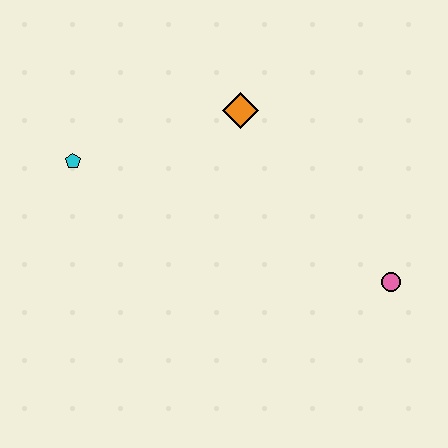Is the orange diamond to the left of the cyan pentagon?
No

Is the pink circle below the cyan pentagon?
Yes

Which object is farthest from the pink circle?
The cyan pentagon is farthest from the pink circle.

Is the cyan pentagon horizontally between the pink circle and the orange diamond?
No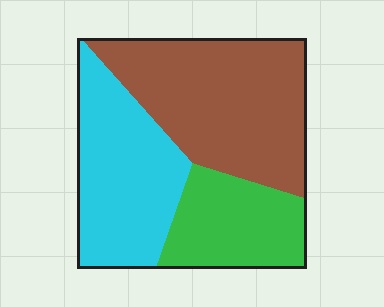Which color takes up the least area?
Green, at roughly 25%.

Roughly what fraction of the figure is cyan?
Cyan takes up about one third (1/3) of the figure.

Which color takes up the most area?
Brown, at roughly 45%.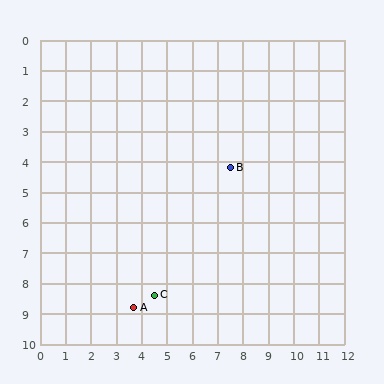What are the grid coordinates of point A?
Point A is at approximately (3.7, 8.8).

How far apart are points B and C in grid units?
Points B and C are about 5.2 grid units apart.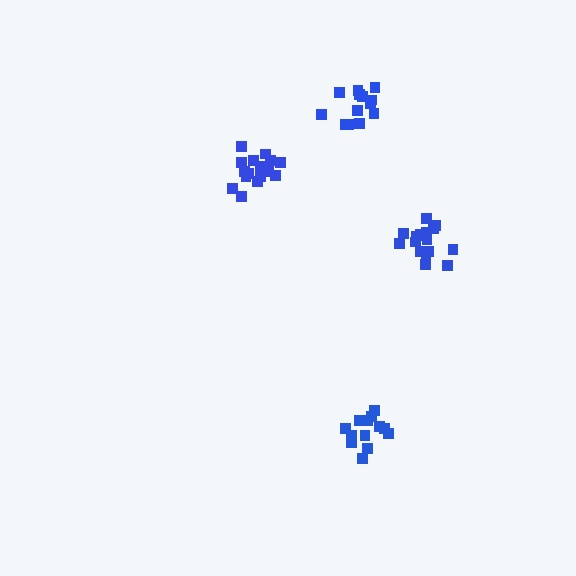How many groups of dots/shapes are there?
There are 4 groups.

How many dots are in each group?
Group 1: 16 dots, Group 2: 16 dots, Group 3: 13 dots, Group 4: 13 dots (58 total).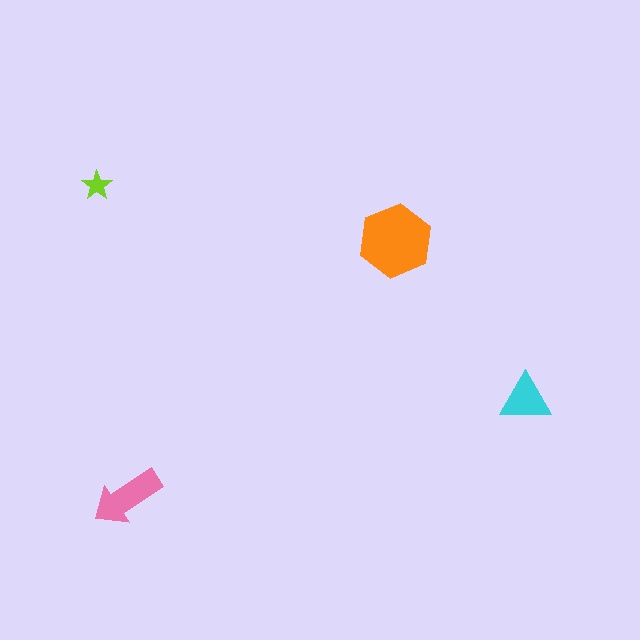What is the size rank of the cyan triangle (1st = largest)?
3rd.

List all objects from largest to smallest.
The orange hexagon, the pink arrow, the cyan triangle, the lime star.